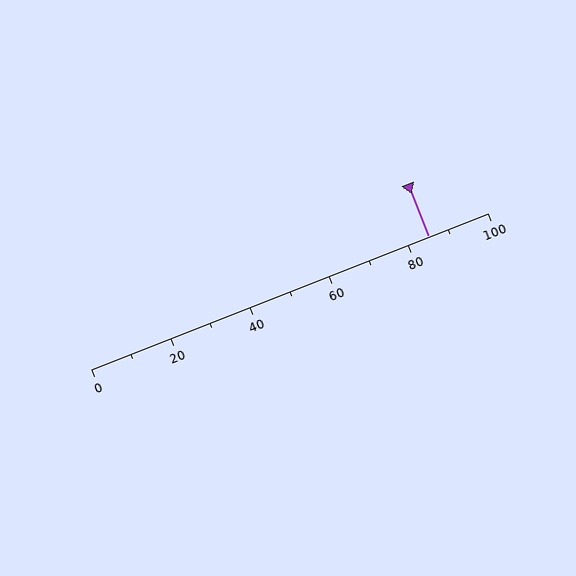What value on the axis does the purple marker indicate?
The marker indicates approximately 85.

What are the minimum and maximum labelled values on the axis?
The axis runs from 0 to 100.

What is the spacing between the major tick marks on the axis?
The major ticks are spaced 20 apart.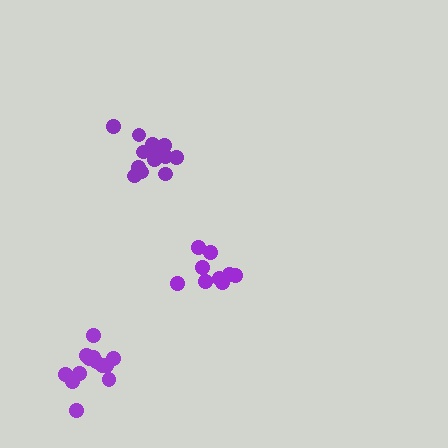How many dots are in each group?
Group 1: 10 dots, Group 2: 13 dots, Group 3: 14 dots (37 total).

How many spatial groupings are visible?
There are 3 spatial groupings.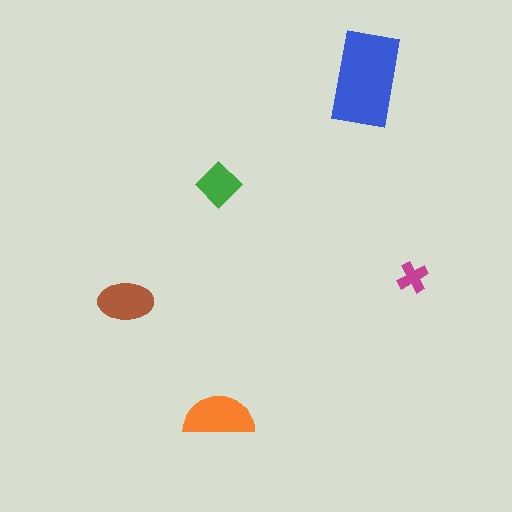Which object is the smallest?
The magenta cross.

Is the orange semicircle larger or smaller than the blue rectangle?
Smaller.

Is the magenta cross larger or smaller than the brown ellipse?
Smaller.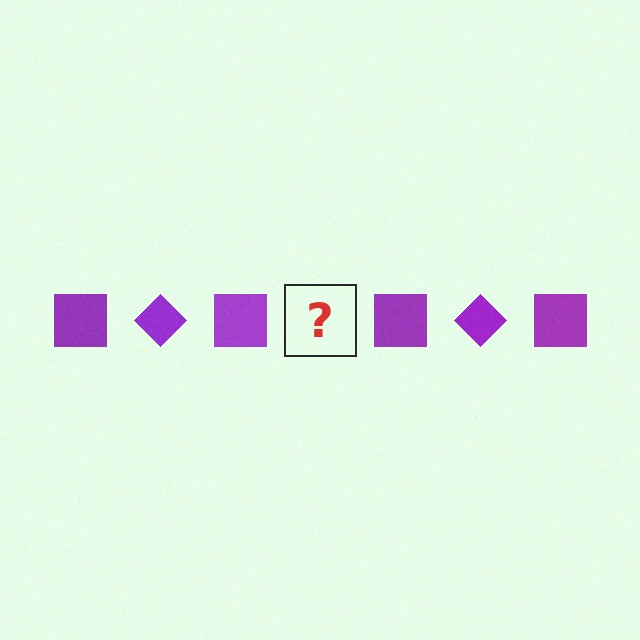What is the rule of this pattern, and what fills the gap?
The rule is that the pattern cycles through square, diamond shapes in purple. The gap should be filled with a purple diamond.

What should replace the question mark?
The question mark should be replaced with a purple diamond.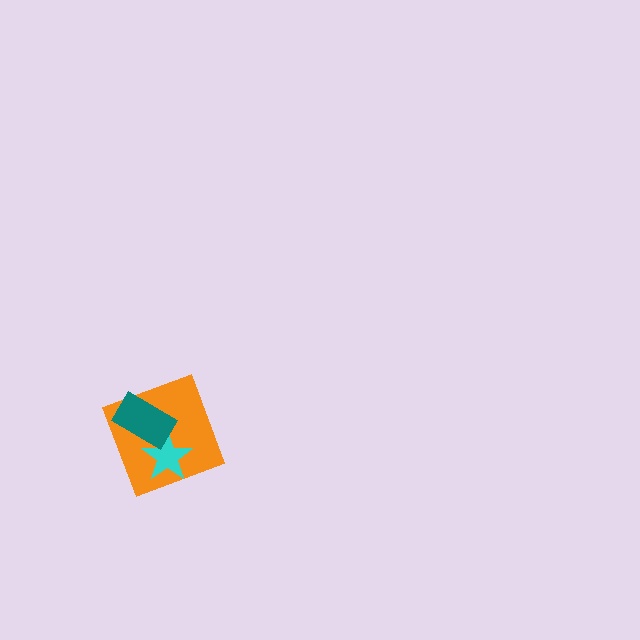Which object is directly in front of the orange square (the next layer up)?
The cyan star is directly in front of the orange square.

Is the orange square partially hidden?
Yes, it is partially covered by another shape.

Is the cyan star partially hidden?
Yes, it is partially covered by another shape.